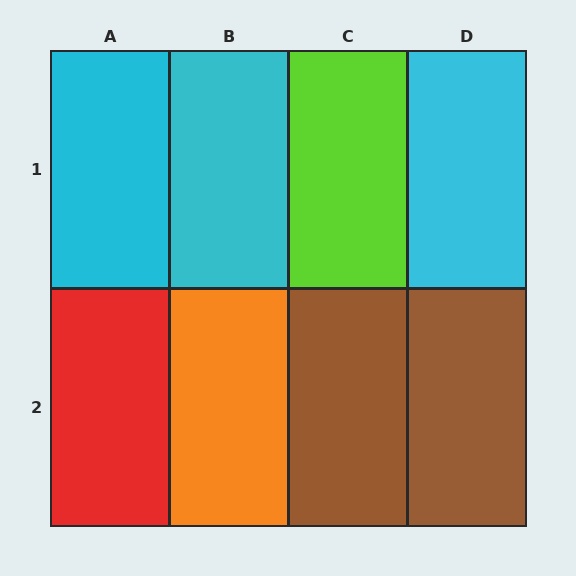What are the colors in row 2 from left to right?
Red, orange, brown, brown.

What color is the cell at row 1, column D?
Cyan.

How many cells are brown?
2 cells are brown.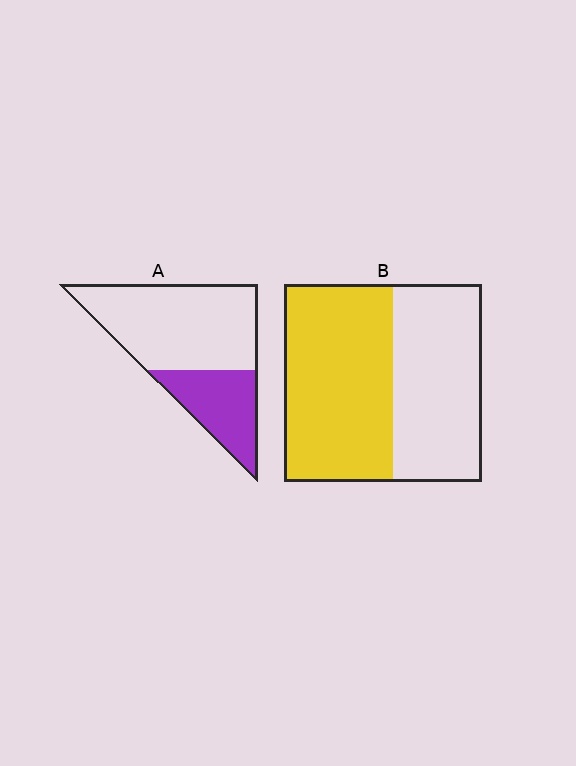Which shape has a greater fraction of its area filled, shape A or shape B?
Shape B.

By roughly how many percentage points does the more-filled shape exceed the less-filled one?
By roughly 25 percentage points (B over A).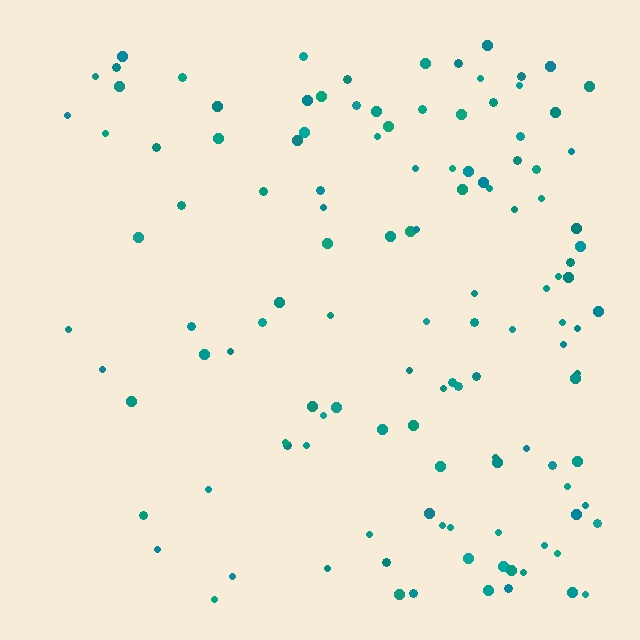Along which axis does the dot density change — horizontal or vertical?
Horizontal.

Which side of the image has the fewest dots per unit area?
The left.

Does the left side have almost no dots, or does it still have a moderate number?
Still a moderate number, just noticeably fewer than the right.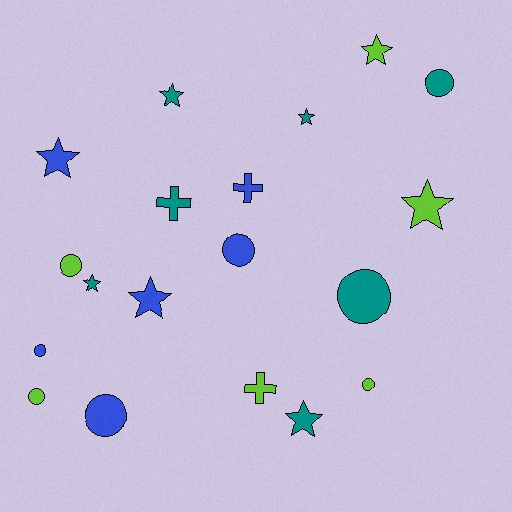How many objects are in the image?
There are 19 objects.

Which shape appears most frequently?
Star, with 8 objects.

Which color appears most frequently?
Teal, with 7 objects.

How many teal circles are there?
There are 2 teal circles.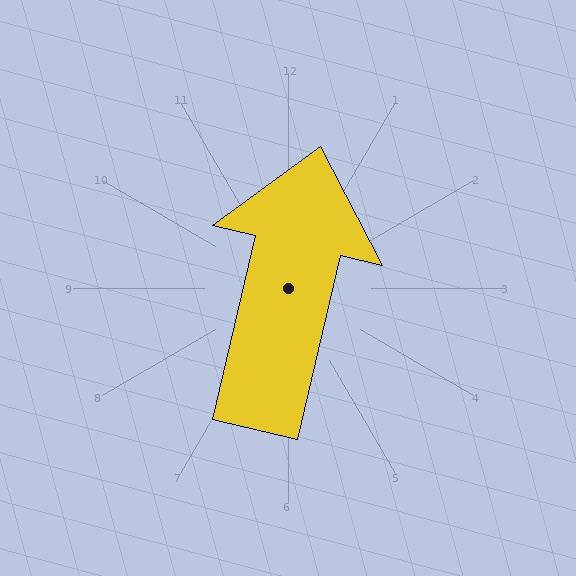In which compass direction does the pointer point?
North.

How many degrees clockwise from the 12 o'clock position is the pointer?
Approximately 13 degrees.